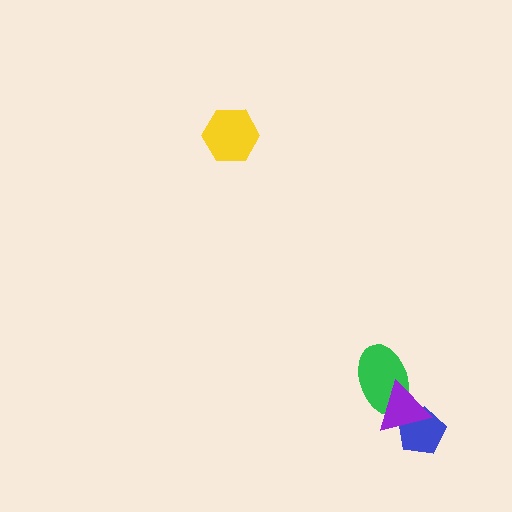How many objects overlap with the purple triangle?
2 objects overlap with the purple triangle.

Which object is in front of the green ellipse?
The purple triangle is in front of the green ellipse.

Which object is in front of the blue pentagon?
The purple triangle is in front of the blue pentagon.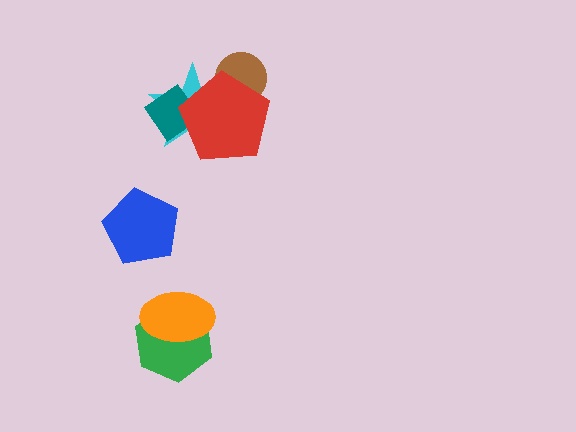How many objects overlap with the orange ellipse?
1 object overlaps with the orange ellipse.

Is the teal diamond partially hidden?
Yes, it is partially covered by another shape.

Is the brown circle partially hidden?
Yes, it is partially covered by another shape.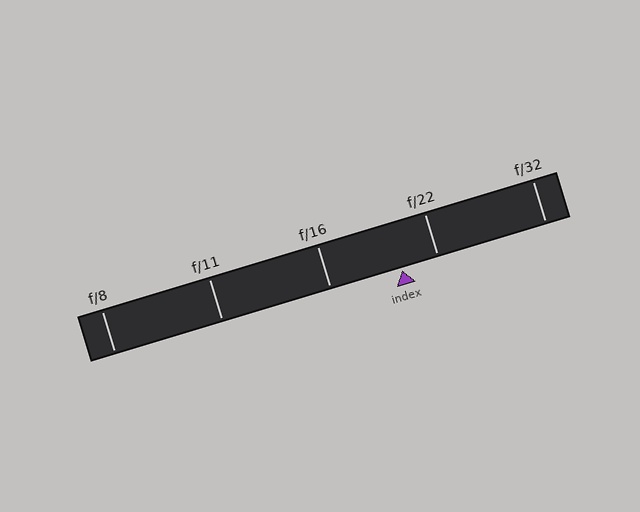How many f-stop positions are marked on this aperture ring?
There are 5 f-stop positions marked.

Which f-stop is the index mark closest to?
The index mark is closest to f/22.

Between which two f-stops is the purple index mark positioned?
The index mark is between f/16 and f/22.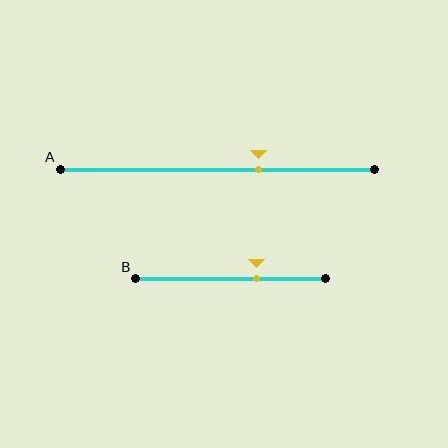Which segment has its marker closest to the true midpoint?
Segment A has its marker closest to the true midpoint.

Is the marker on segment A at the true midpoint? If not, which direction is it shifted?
No, the marker on segment A is shifted to the right by about 13% of the segment length.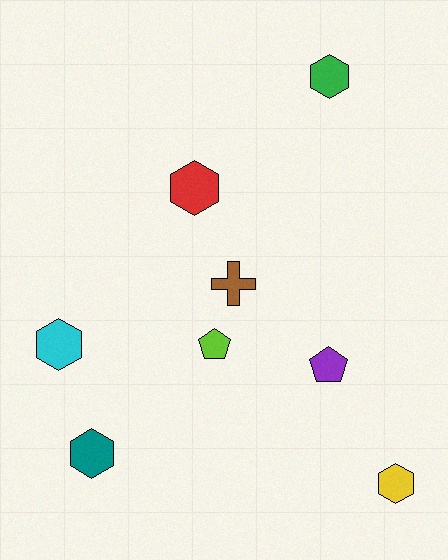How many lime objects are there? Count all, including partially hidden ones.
There is 1 lime object.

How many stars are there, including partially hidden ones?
There are no stars.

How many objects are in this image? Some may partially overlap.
There are 8 objects.